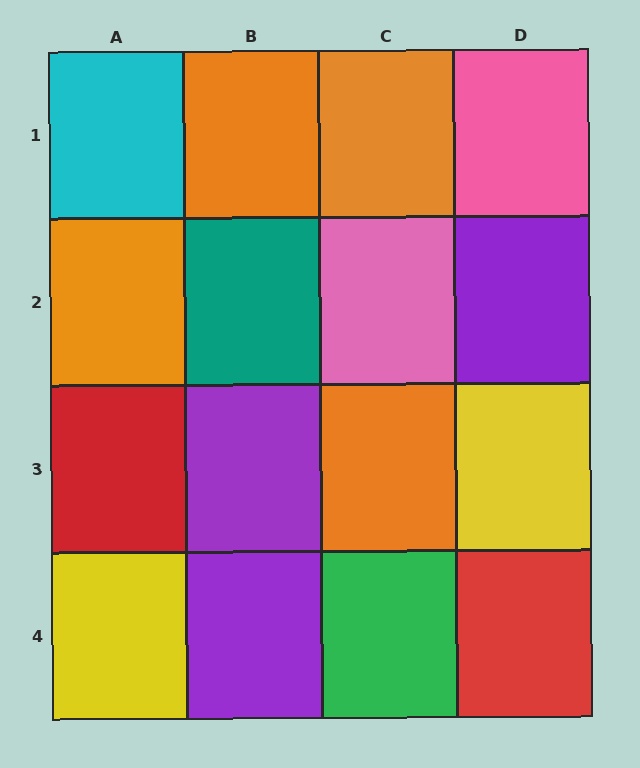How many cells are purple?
3 cells are purple.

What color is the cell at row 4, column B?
Purple.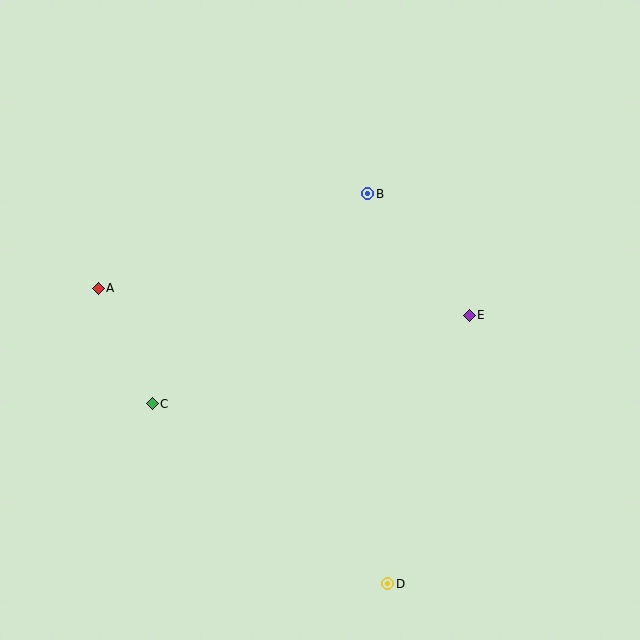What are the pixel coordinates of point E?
Point E is at (469, 315).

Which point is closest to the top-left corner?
Point A is closest to the top-left corner.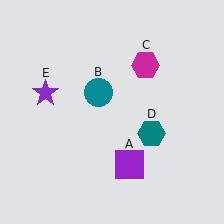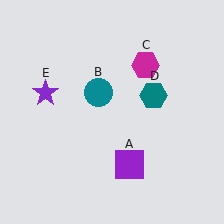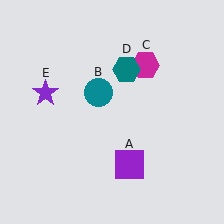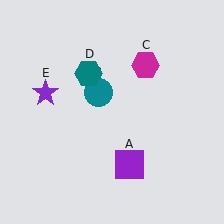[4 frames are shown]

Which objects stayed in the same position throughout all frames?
Purple square (object A) and teal circle (object B) and magenta hexagon (object C) and purple star (object E) remained stationary.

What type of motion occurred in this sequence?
The teal hexagon (object D) rotated counterclockwise around the center of the scene.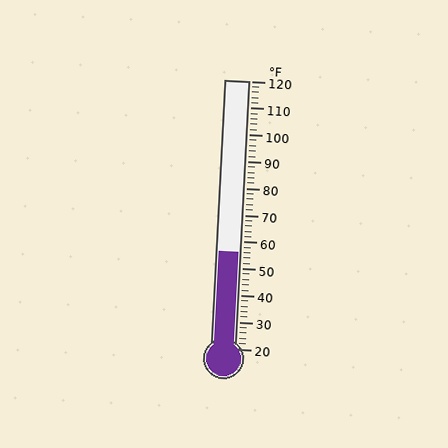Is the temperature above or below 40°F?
The temperature is above 40°F.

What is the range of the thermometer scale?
The thermometer scale ranges from 20°F to 120°F.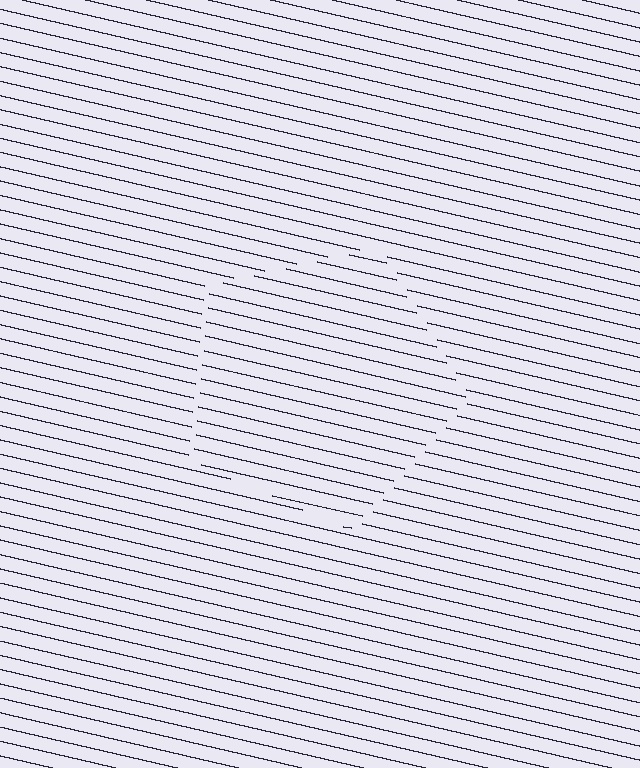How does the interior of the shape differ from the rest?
The interior of the shape contains the same grating, shifted by half a period — the contour is defined by the phase discontinuity where line-ends from the inner and outer gratings abut.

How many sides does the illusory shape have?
5 sides — the line-ends trace a pentagon.